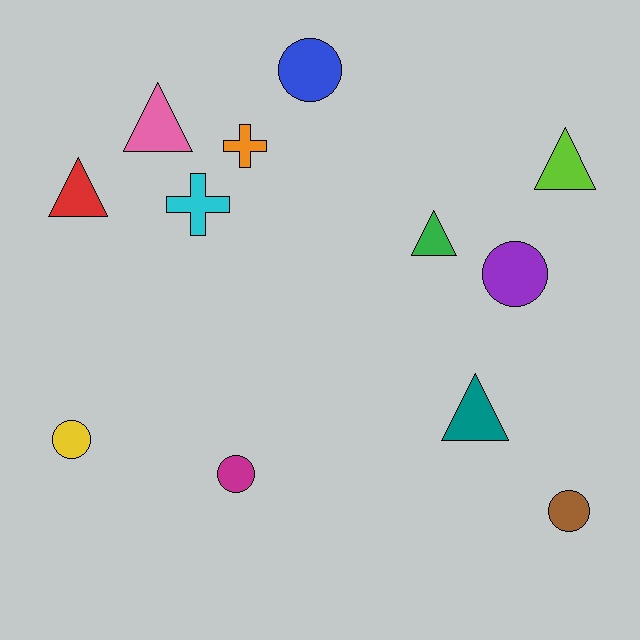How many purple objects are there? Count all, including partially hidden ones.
There is 1 purple object.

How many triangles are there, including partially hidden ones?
There are 5 triangles.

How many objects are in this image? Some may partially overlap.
There are 12 objects.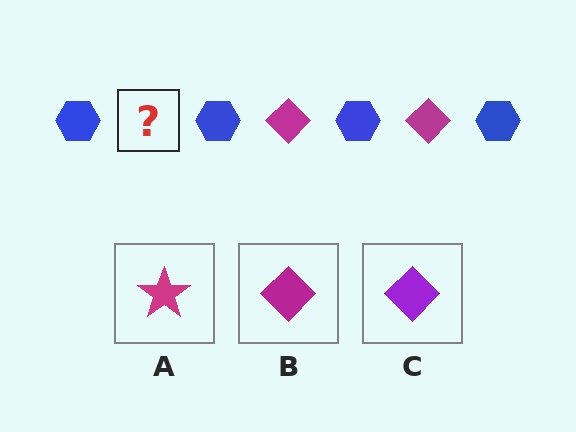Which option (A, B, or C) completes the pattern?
B.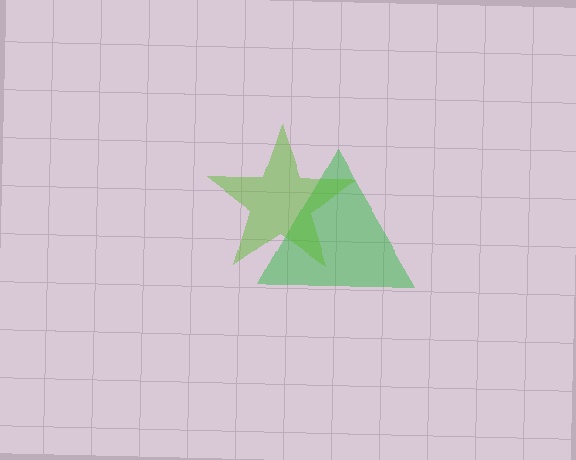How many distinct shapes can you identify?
There are 2 distinct shapes: a green triangle, a lime star.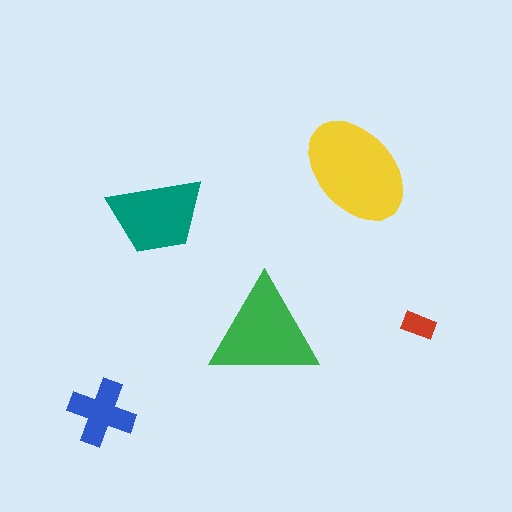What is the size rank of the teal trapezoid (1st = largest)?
3rd.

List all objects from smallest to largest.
The red rectangle, the blue cross, the teal trapezoid, the green triangle, the yellow ellipse.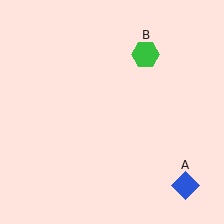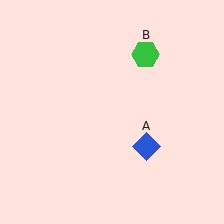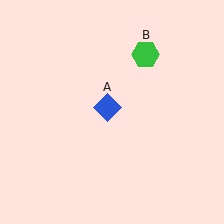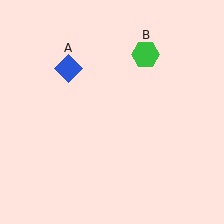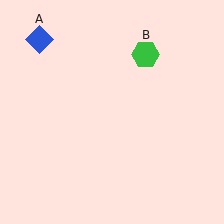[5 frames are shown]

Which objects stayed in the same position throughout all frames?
Green hexagon (object B) remained stationary.